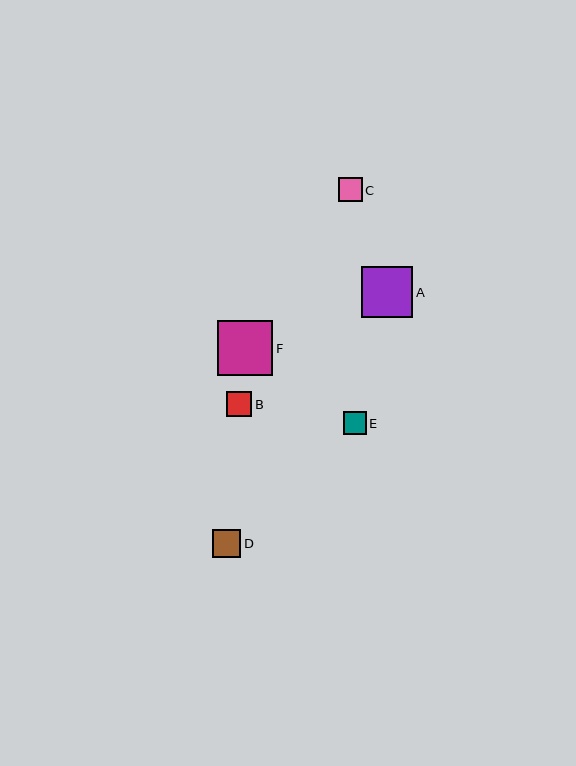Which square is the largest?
Square F is the largest with a size of approximately 55 pixels.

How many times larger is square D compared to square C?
Square D is approximately 1.2 times the size of square C.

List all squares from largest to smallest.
From largest to smallest: F, A, D, B, C, E.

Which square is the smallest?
Square E is the smallest with a size of approximately 23 pixels.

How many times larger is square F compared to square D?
Square F is approximately 2.0 times the size of square D.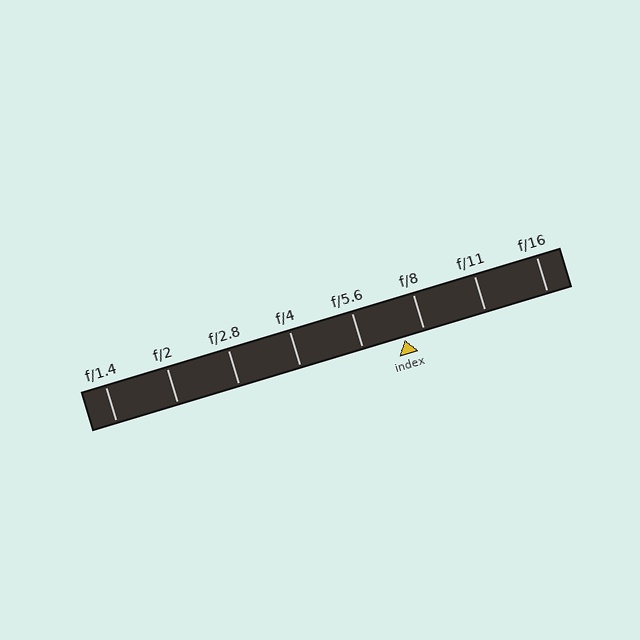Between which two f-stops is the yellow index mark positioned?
The index mark is between f/5.6 and f/8.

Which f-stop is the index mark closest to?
The index mark is closest to f/8.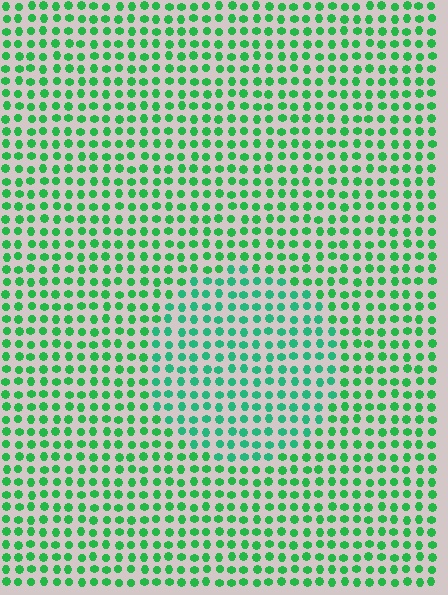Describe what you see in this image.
The image is filled with small green elements in a uniform arrangement. A circle-shaped region is visible where the elements are tinted to a slightly different hue, forming a subtle color boundary.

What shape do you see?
I see a circle.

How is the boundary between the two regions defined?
The boundary is defined purely by a slight shift in hue (about 22 degrees). Spacing, size, and orientation are identical on both sides.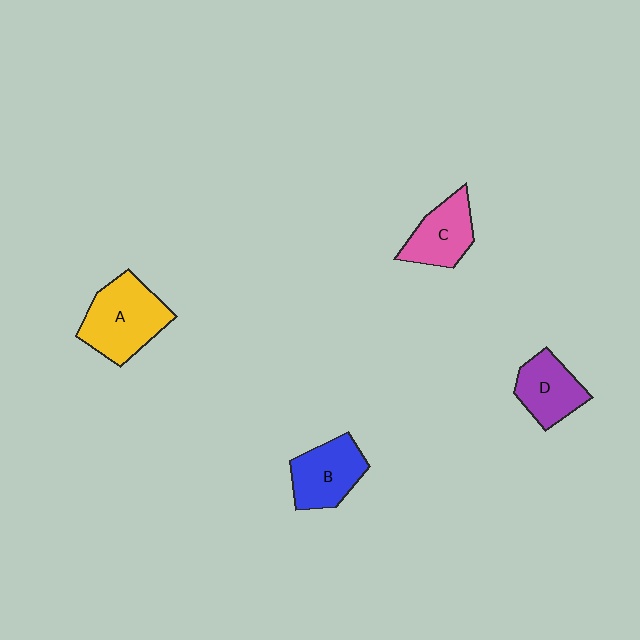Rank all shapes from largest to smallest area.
From largest to smallest: A (yellow), B (blue), C (pink), D (purple).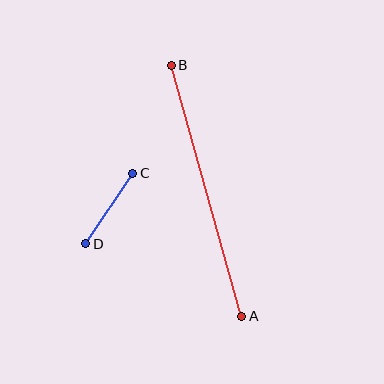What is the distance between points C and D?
The distance is approximately 85 pixels.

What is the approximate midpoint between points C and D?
The midpoint is at approximately (109, 208) pixels.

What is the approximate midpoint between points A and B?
The midpoint is at approximately (207, 191) pixels.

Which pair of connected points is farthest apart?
Points A and B are farthest apart.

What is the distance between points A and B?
The distance is approximately 261 pixels.